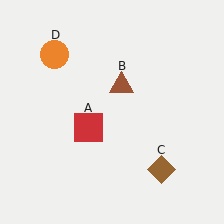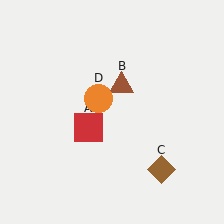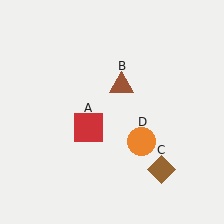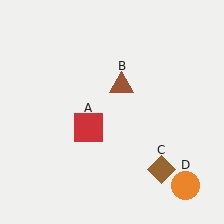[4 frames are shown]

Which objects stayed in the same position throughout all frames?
Red square (object A) and brown triangle (object B) and brown diamond (object C) remained stationary.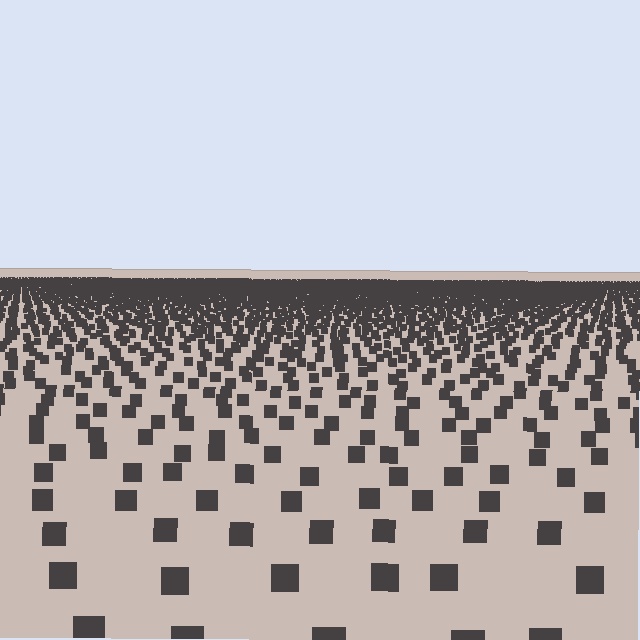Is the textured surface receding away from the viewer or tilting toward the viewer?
The surface is receding away from the viewer. Texture elements get smaller and denser toward the top.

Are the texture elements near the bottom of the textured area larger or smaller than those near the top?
Larger. Near the bottom, elements are closer to the viewer and appear at a bigger on-screen size.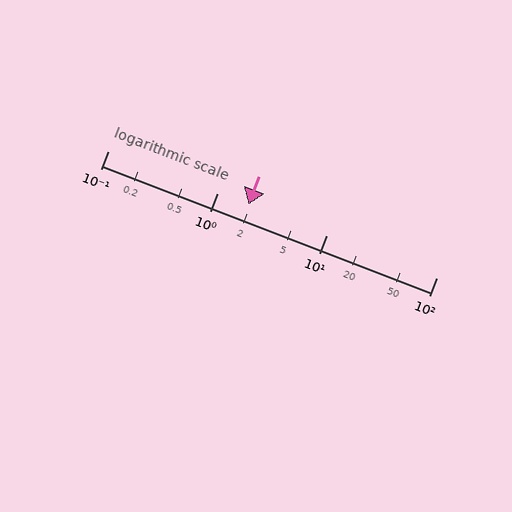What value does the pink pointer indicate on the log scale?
The pointer indicates approximately 1.9.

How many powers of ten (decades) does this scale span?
The scale spans 3 decades, from 0.1 to 100.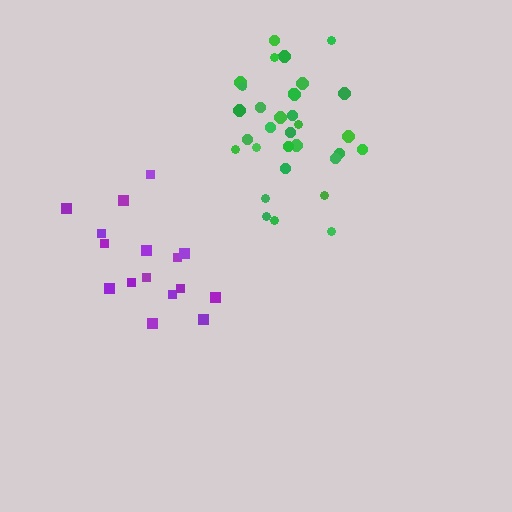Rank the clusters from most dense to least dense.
green, purple.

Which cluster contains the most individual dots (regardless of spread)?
Green (32).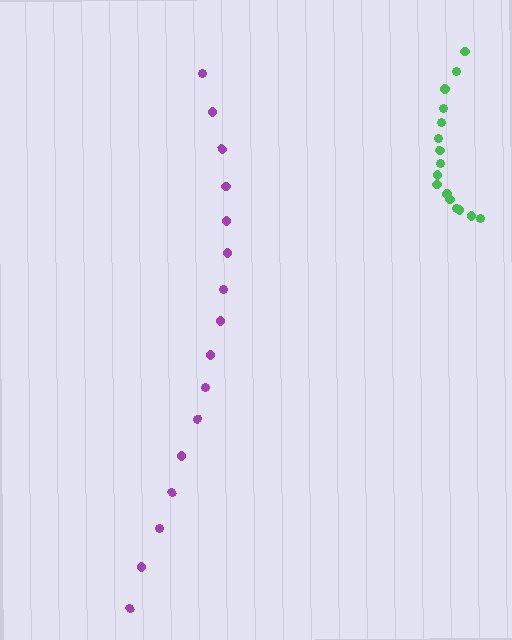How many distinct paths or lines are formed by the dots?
There are 2 distinct paths.